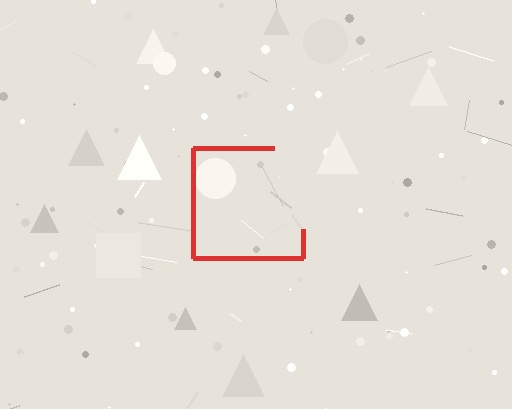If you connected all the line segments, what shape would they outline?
They would outline a square.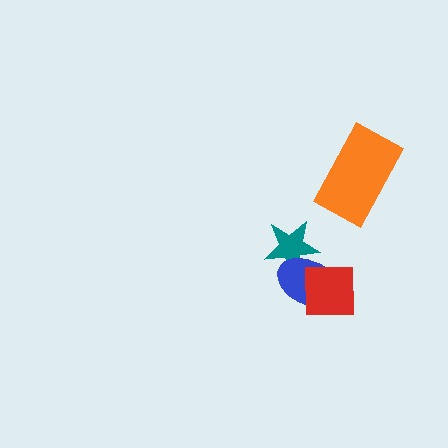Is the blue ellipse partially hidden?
Yes, it is partially covered by another shape.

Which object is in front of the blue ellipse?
The red square is in front of the blue ellipse.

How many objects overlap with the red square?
1 object overlaps with the red square.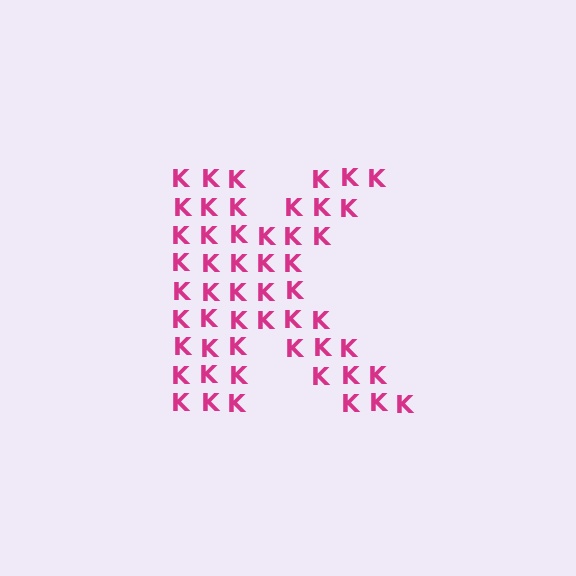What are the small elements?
The small elements are letter K's.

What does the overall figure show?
The overall figure shows the letter K.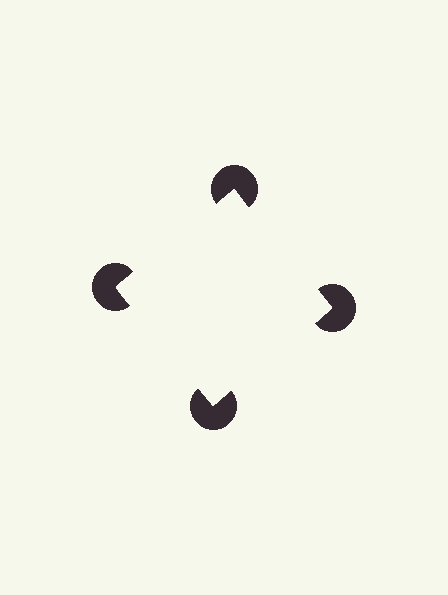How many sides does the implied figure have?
4 sides.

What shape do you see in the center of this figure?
An illusory square — its edges are inferred from the aligned wedge cuts in the pac-man discs, not physically drawn.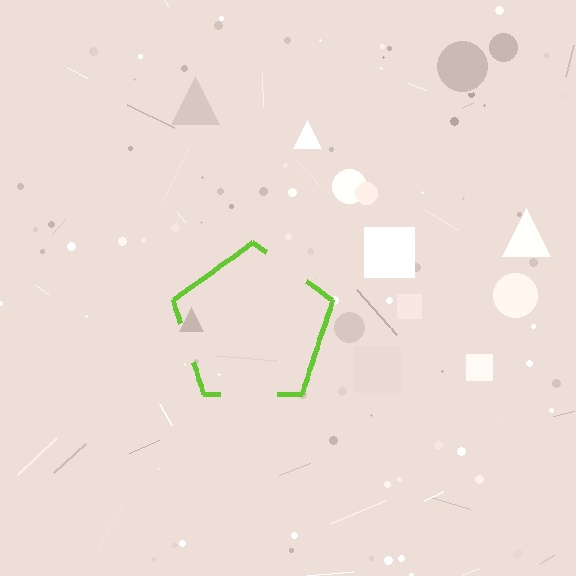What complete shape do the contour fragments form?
The contour fragments form a pentagon.